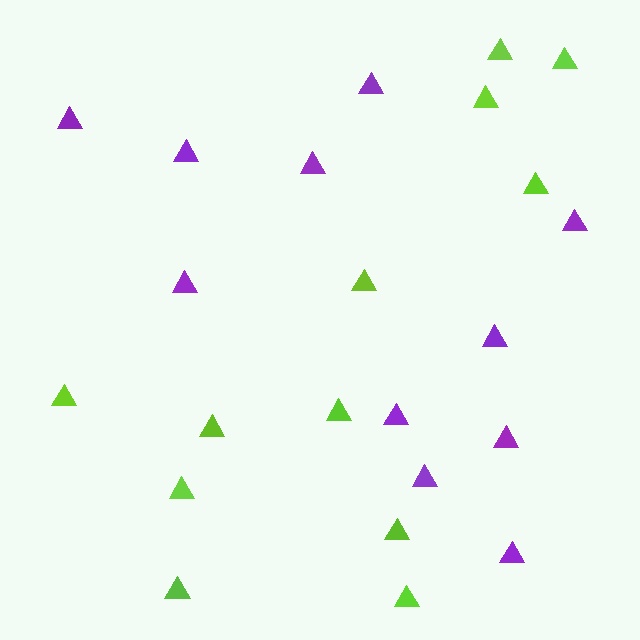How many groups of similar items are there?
There are 2 groups: one group of purple triangles (11) and one group of lime triangles (12).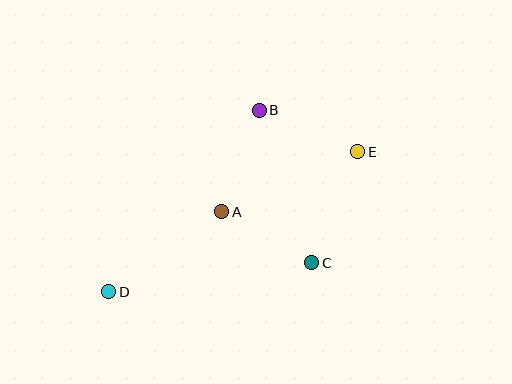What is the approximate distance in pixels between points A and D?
The distance between A and D is approximately 138 pixels.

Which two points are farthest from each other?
Points D and E are farthest from each other.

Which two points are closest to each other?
Points A and C are closest to each other.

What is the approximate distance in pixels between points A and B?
The distance between A and B is approximately 108 pixels.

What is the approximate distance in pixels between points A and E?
The distance between A and E is approximately 149 pixels.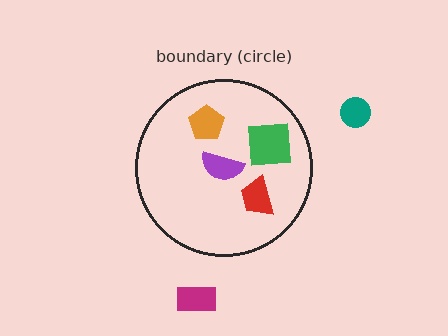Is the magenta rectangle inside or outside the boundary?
Outside.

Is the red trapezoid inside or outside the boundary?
Inside.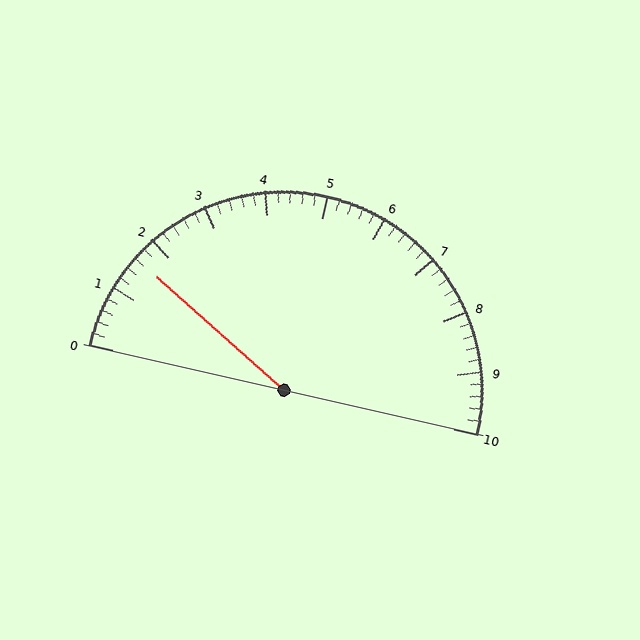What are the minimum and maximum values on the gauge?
The gauge ranges from 0 to 10.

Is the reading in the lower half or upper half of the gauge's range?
The reading is in the lower half of the range (0 to 10).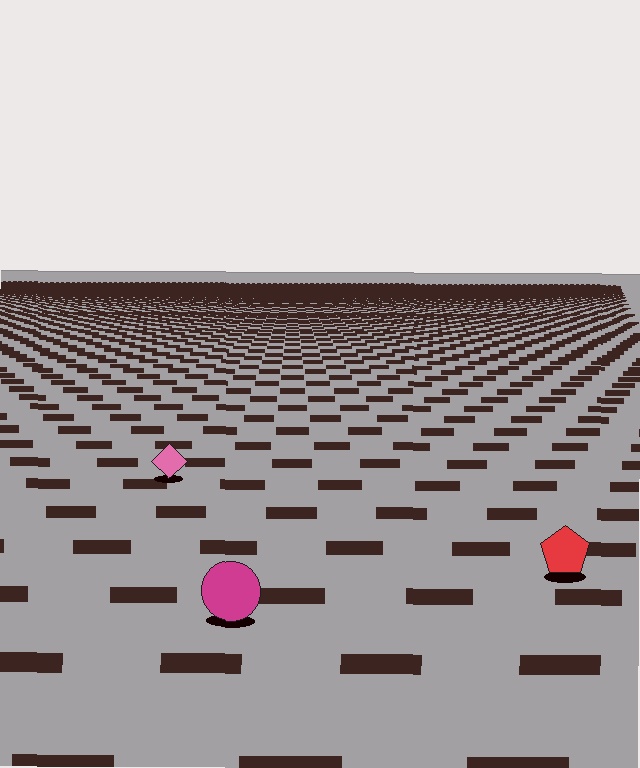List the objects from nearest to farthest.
From nearest to farthest: the magenta circle, the red pentagon, the pink diamond.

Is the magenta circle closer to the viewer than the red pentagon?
Yes. The magenta circle is closer — you can tell from the texture gradient: the ground texture is coarser near it.